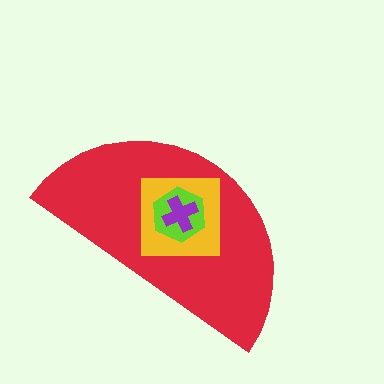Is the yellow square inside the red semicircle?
Yes.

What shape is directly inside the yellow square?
The lime hexagon.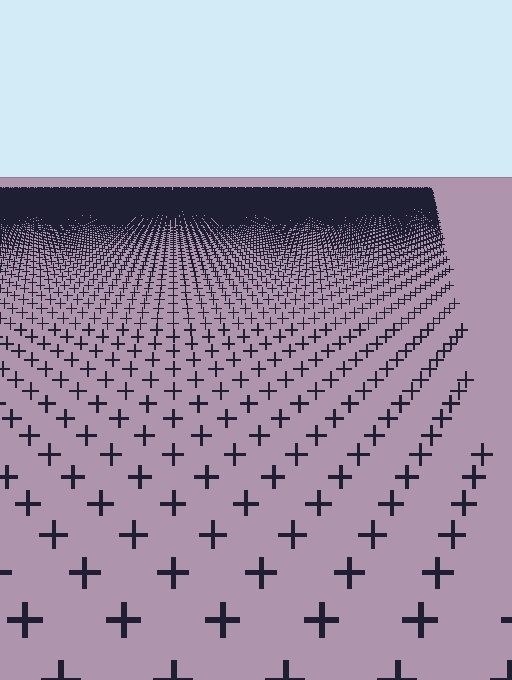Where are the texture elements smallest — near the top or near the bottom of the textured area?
Near the top.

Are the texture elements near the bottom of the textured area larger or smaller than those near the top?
Larger. Near the bottom, elements are closer to the viewer and appear at a bigger on-screen size.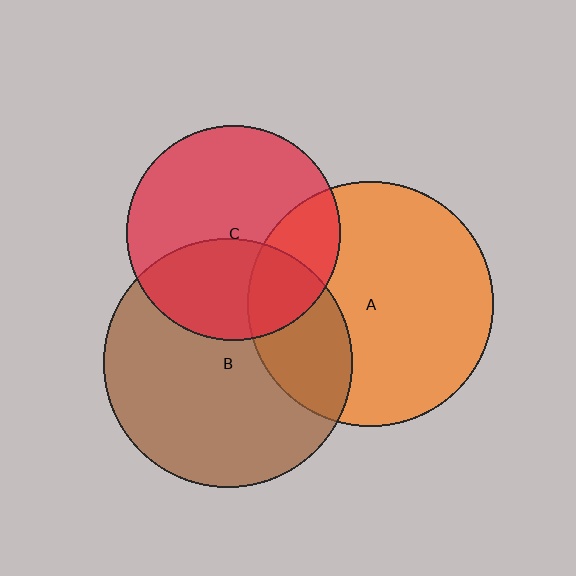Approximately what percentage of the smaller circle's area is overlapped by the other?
Approximately 25%.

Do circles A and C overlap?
Yes.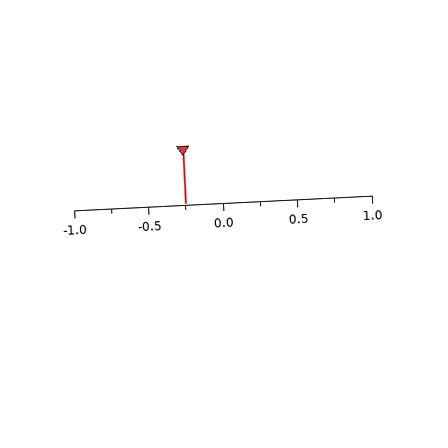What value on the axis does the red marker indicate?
The marker indicates approximately -0.25.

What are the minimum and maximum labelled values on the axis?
The axis runs from -1.0 to 1.0.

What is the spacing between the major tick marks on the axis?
The major ticks are spaced 0.5 apart.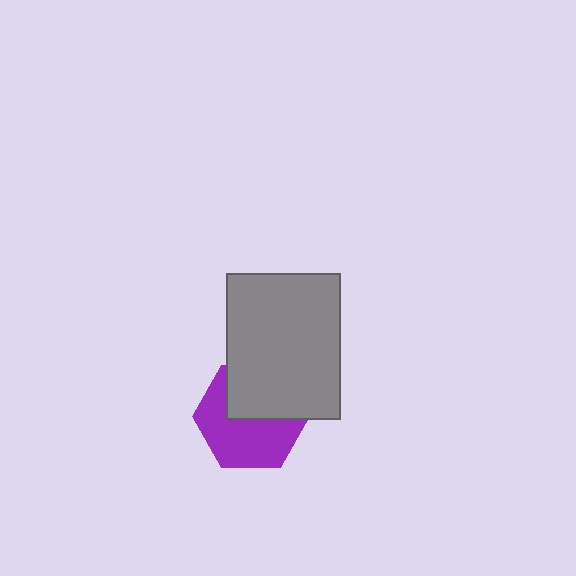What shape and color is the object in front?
The object in front is a gray rectangle.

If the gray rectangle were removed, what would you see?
You would see the complete purple hexagon.